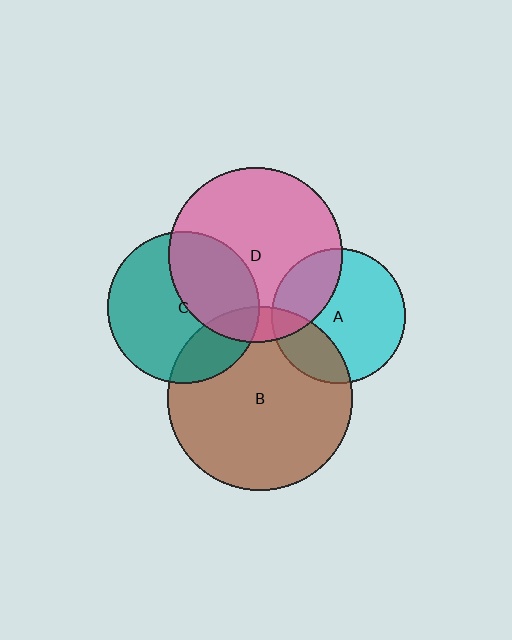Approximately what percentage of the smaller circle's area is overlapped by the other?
Approximately 30%.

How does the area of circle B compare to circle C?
Approximately 1.5 times.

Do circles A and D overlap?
Yes.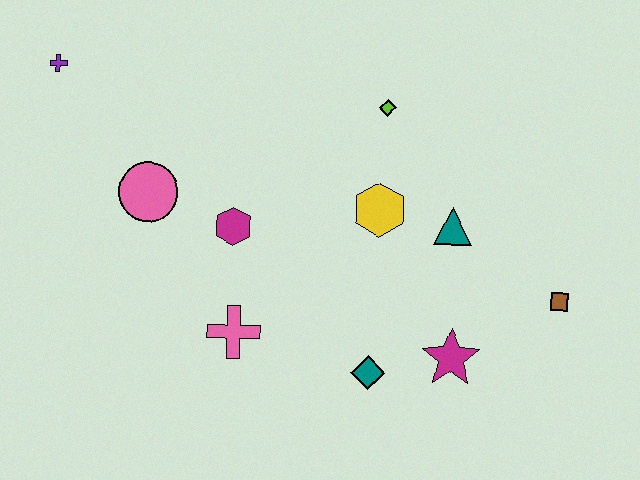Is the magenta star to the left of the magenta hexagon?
No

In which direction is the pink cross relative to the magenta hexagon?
The pink cross is below the magenta hexagon.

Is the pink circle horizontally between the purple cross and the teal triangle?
Yes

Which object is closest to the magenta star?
The teal diamond is closest to the magenta star.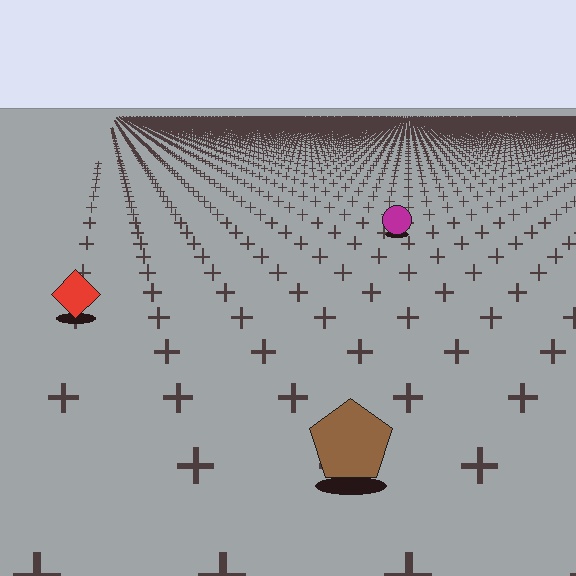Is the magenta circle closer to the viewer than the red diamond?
No. The red diamond is closer — you can tell from the texture gradient: the ground texture is coarser near it.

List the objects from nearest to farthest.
From nearest to farthest: the brown pentagon, the red diamond, the magenta circle.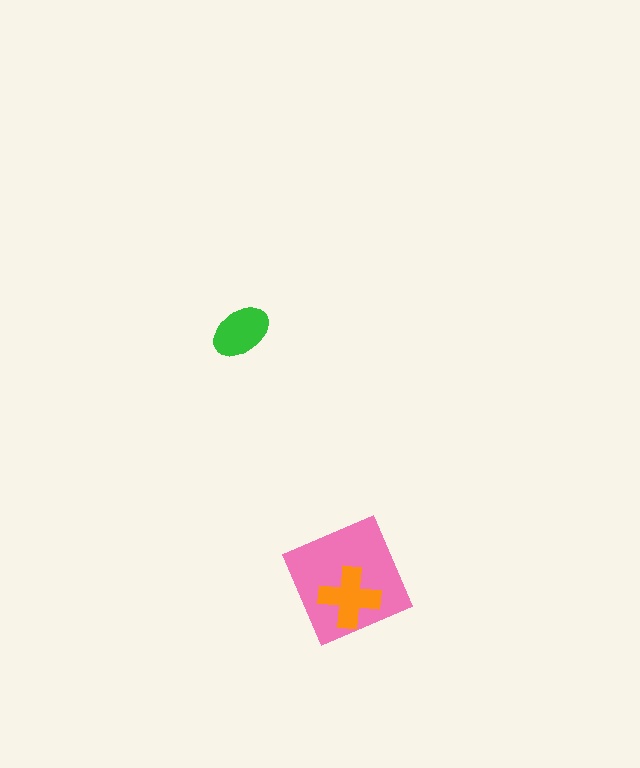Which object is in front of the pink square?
The orange cross is in front of the pink square.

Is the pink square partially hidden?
Yes, it is partially covered by another shape.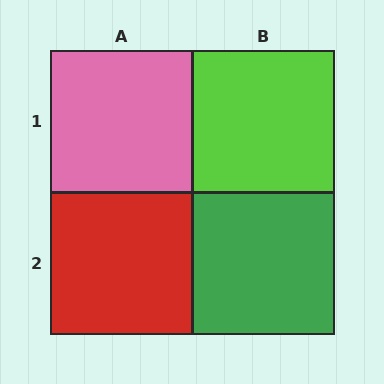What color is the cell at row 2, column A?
Red.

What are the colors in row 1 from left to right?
Pink, lime.